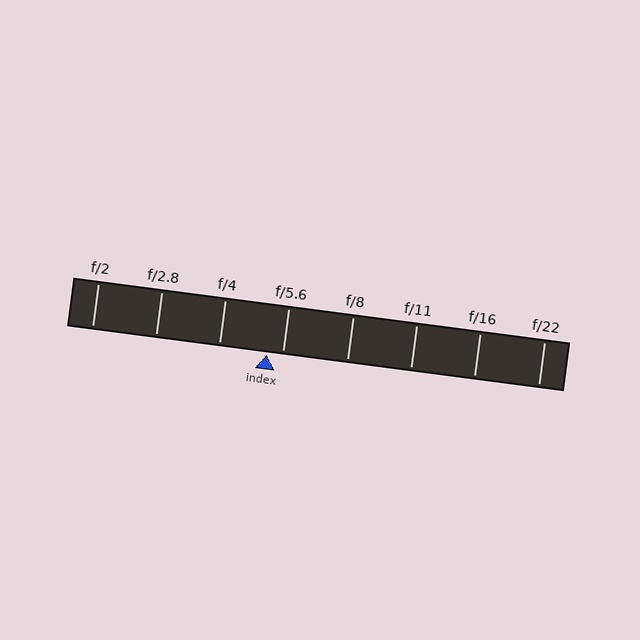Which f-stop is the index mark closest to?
The index mark is closest to f/5.6.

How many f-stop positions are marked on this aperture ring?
There are 8 f-stop positions marked.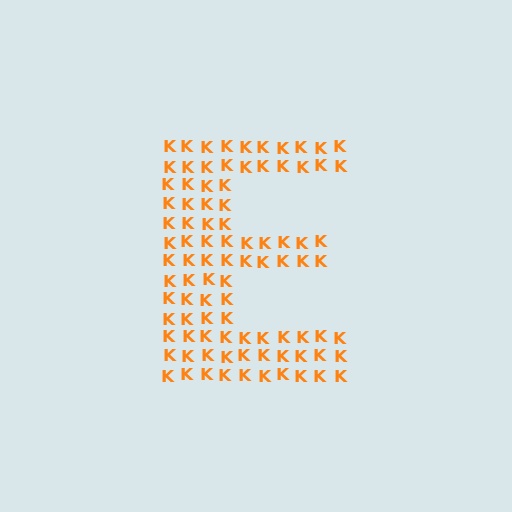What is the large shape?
The large shape is the letter E.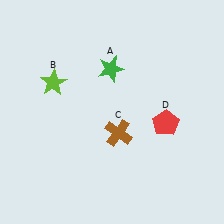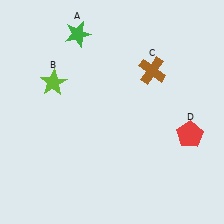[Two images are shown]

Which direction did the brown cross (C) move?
The brown cross (C) moved up.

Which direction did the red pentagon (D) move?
The red pentagon (D) moved right.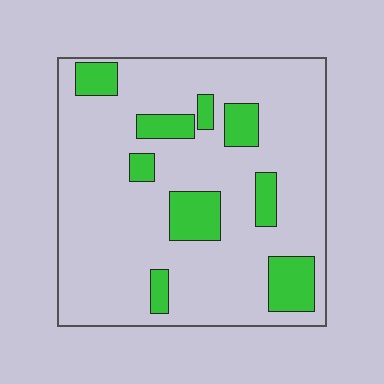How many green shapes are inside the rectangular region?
9.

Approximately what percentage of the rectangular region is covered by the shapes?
Approximately 20%.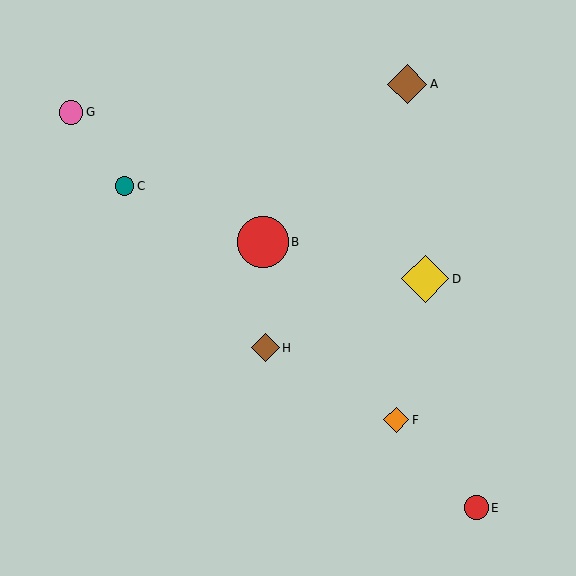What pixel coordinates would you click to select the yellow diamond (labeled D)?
Click at (425, 279) to select the yellow diamond D.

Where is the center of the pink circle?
The center of the pink circle is at (71, 112).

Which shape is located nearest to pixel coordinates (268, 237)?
The red circle (labeled B) at (263, 242) is nearest to that location.